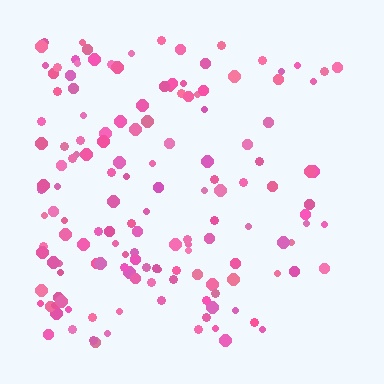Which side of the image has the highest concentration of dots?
The left.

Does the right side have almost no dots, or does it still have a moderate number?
Still a moderate number, just noticeably fewer than the left.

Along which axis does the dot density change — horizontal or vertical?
Horizontal.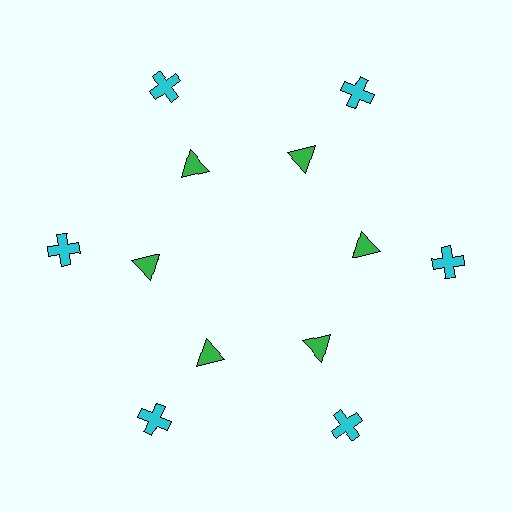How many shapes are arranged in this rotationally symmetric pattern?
There are 12 shapes, arranged in 6 groups of 2.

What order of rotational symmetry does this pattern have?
This pattern has 6-fold rotational symmetry.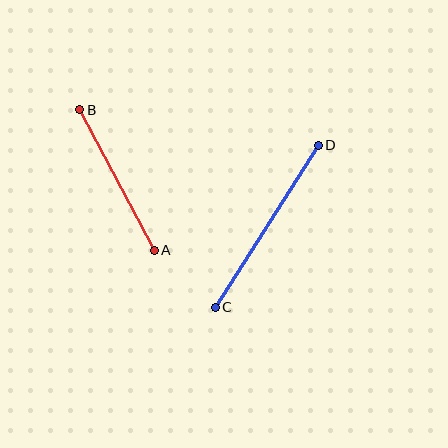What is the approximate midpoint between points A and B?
The midpoint is at approximately (117, 180) pixels.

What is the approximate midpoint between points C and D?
The midpoint is at approximately (267, 226) pixels.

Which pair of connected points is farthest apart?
Points C and D are farthest apart.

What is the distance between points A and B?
The distance is approximately 159 pixels.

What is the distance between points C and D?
The distance is approximately 192 pixels.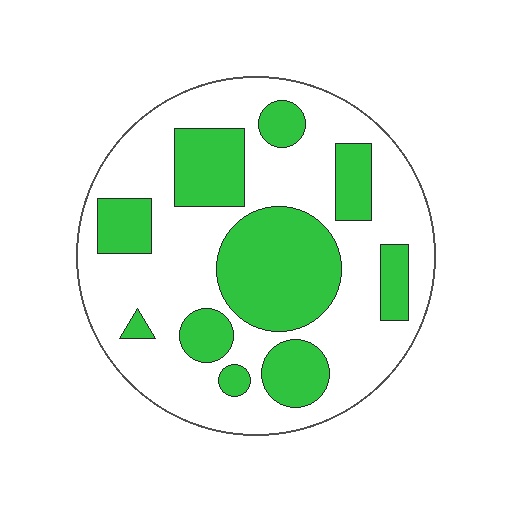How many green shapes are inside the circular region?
10.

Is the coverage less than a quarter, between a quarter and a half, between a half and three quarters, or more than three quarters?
Between a quarter and a half.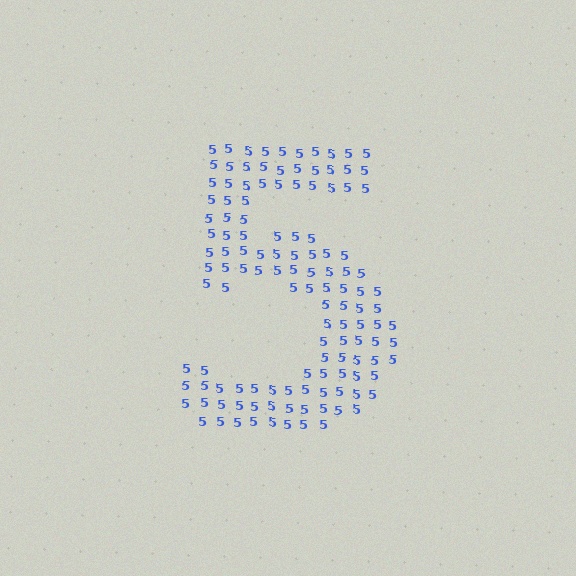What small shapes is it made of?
It is made of small digit 5's.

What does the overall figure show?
The overall figure shows the digit 5.